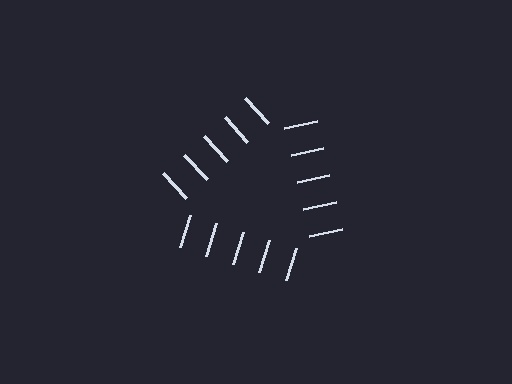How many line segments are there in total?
15 — 5 along each of the 3 edges.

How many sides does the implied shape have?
3 sides — the line-ends trace a triangle.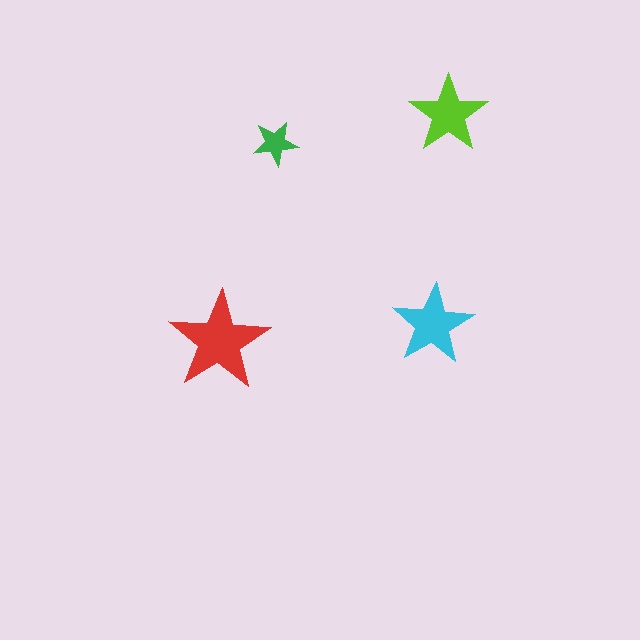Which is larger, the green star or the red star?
The red one.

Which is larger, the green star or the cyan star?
The cyan one.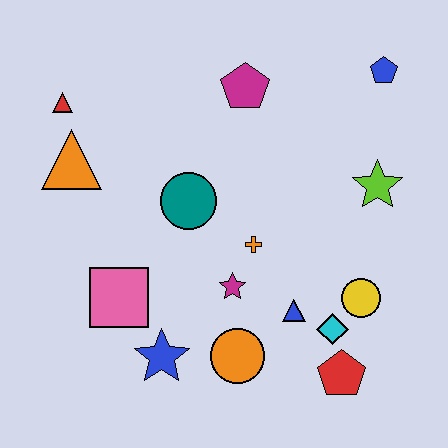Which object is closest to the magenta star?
The orange cross is closest to the magenta star.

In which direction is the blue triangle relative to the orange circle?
The blue triangle is to the right of the orange circle.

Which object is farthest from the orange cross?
The red triangle is farthest from the orange cross.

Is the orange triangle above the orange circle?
Yes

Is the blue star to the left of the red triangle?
No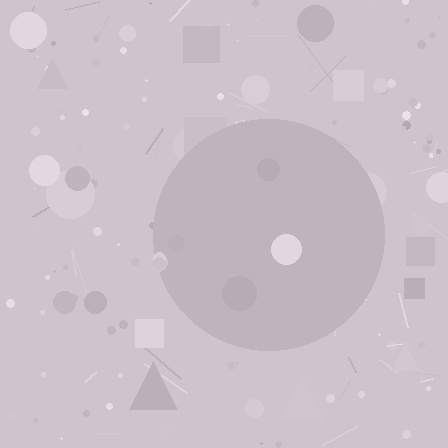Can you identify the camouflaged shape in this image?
The camouflaged shape is a circle.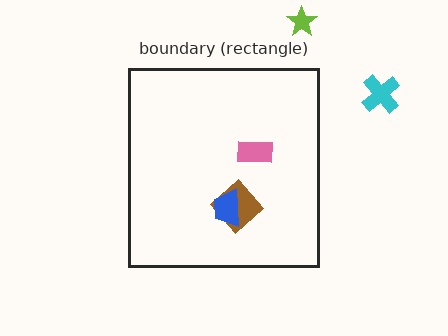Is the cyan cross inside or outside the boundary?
Outside.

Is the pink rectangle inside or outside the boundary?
Inside.